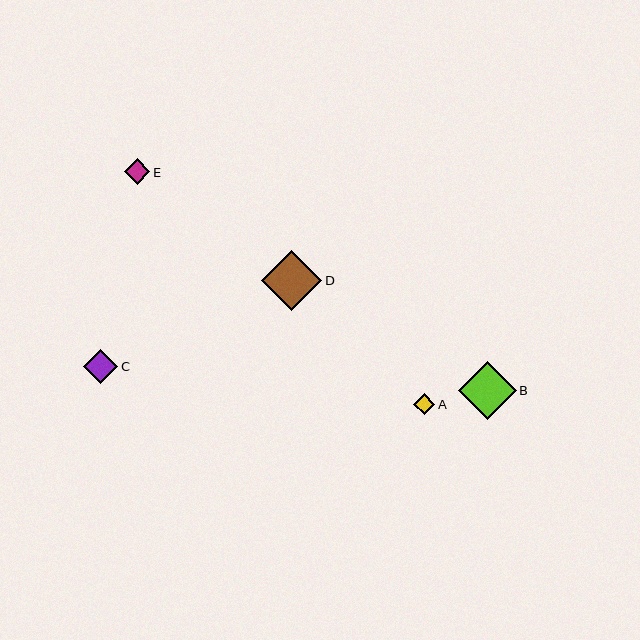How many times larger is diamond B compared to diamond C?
Diamond B is approximately 1.7 times the size of diamond C.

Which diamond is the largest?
Diamond D is the largest with a size of approximately 60 pixels.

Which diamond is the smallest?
Diamond A is the smallest with a size of approximately 21 pixels.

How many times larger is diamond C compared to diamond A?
Diamond C is approximately 1.6 times the size of diamond A.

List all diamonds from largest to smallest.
From largest to smallest: D, B, C, E, A.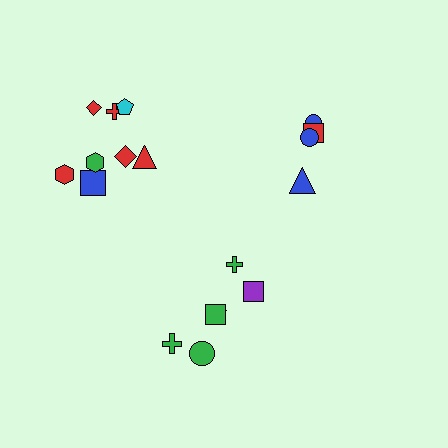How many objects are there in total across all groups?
There are 18 objects.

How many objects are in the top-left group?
There are 8 objects.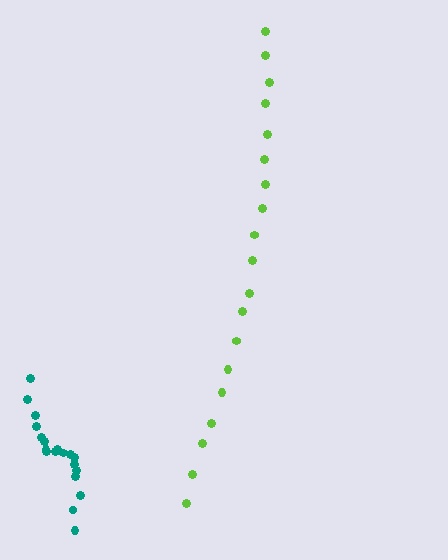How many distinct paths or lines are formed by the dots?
There are 2 distinct paths.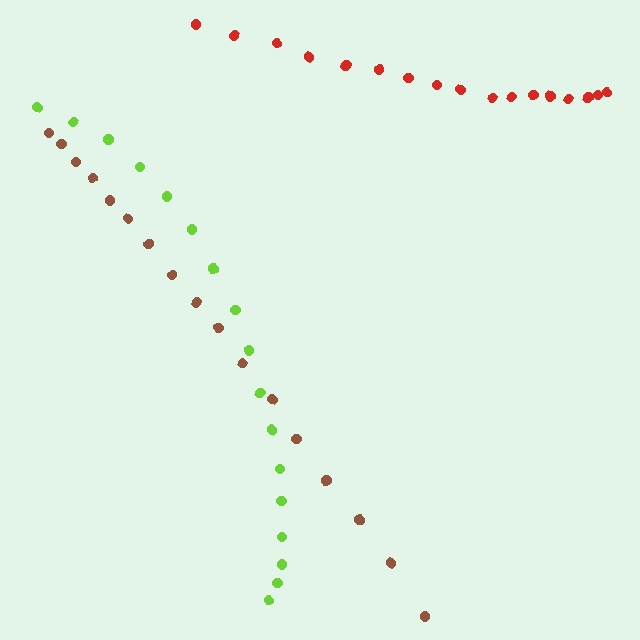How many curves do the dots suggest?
There are 3 distinct paths.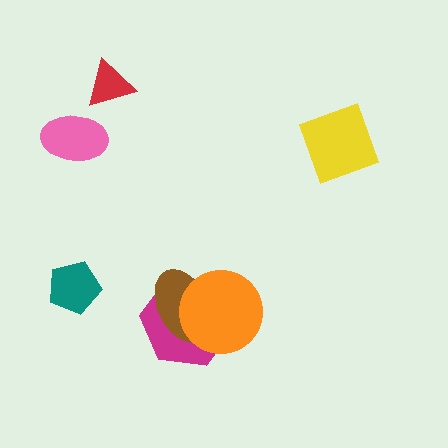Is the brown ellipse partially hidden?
Yes, it is partially covered by another shape.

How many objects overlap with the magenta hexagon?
2 objects overlap with the magenta hexagon.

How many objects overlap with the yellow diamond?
0 objects overlap with the yellow diamond.